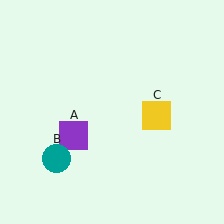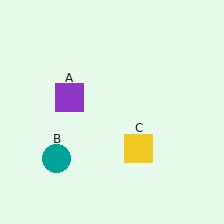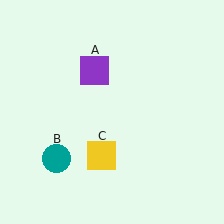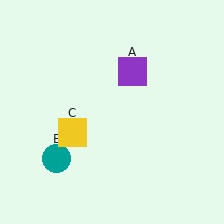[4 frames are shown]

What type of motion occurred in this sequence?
The purple square (object A), yellow square (object C) rotated clockwise around the center of the scene.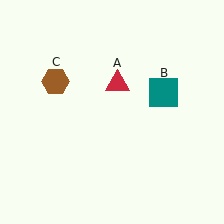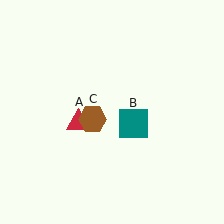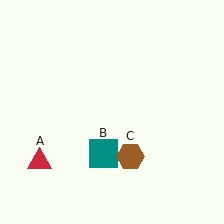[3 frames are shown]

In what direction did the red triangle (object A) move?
The red triangle (object A) moved down and to the left.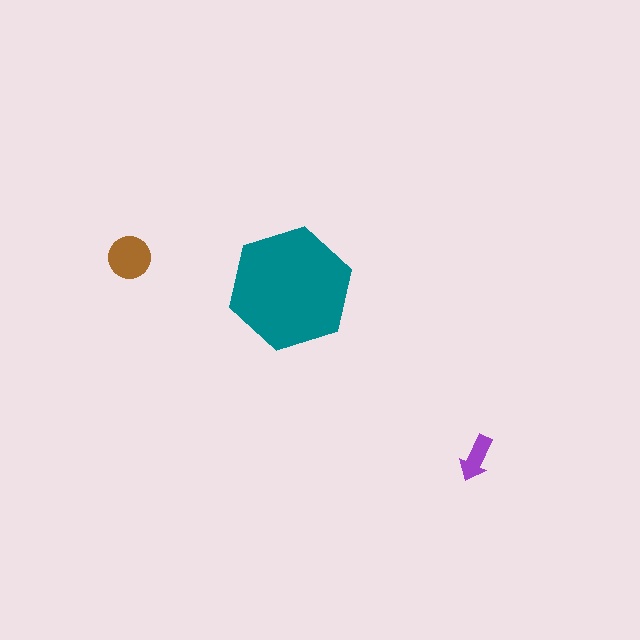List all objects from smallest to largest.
The purple arrow, the brown circle, the teal hexagon.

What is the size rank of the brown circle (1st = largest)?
2nd.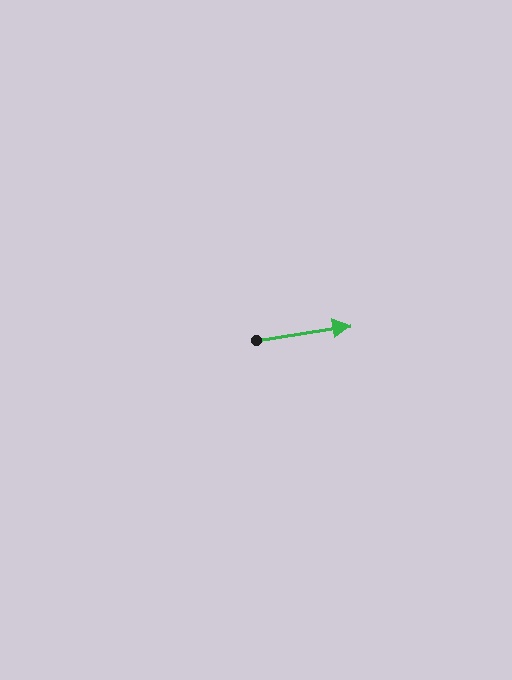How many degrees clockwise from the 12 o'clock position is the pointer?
Approximately 81 degrees.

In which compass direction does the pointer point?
East.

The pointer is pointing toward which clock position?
Roughly 3 o'clock.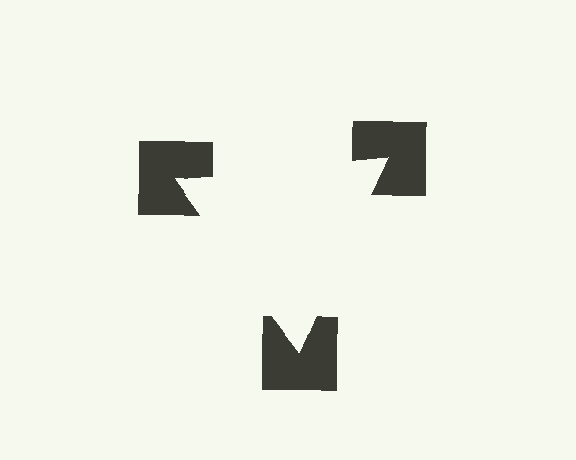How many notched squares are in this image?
There are 3 — one at each vertex of the illusory triangle.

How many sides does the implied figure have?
3 sides.